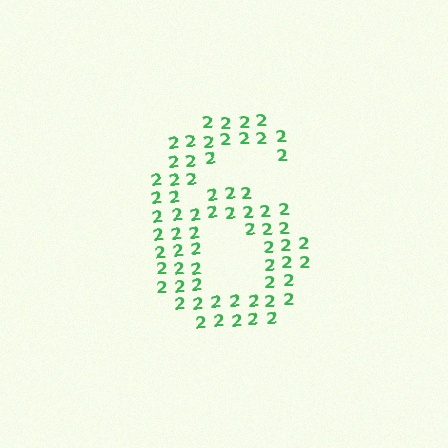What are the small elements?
The small elements are digit 2's.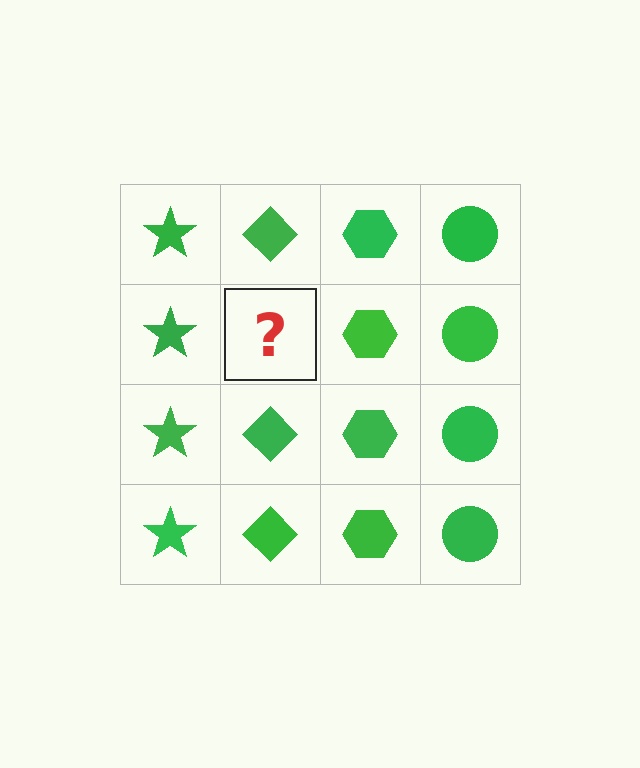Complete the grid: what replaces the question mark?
The question mark should be replaced with a green diamond.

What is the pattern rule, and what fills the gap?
The rule is that each column has a consistent shape. The gap should be filled with a green diamond.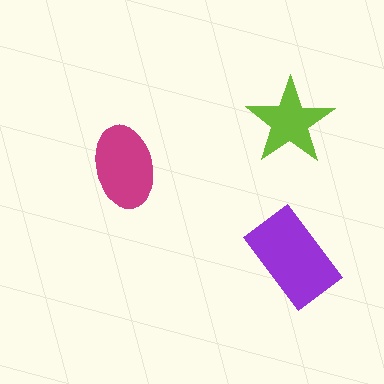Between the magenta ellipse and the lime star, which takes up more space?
The magenta ellipse.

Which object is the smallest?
The lime star.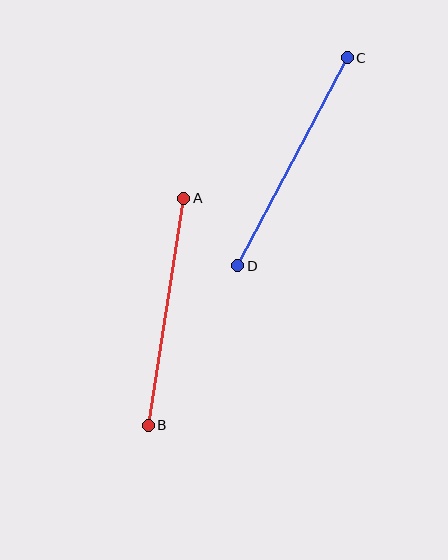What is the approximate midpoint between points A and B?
The midpoint is at approximately (166, 312) pixels.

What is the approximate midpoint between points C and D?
The midpoint is at approximately (292, 162) pixels.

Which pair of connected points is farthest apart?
Points C and D are farthest apart.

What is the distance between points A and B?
The distance is approximately 230 pixels.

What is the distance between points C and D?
The distance is approximately 235 pixels.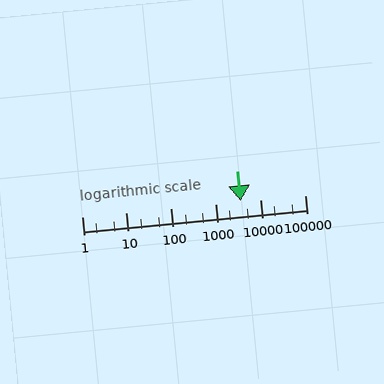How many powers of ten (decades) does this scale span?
The scale spans 5 decades, from 1 to 100000.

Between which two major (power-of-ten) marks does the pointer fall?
The pointer is between 1000 and 10000.